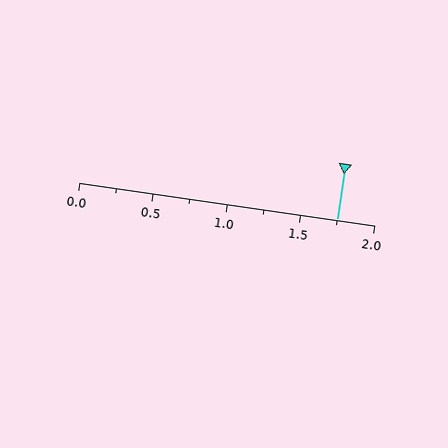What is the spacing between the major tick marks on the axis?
The major ticks are spaced 0.5 apart.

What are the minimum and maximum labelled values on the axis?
The axis runs from 0.0 to 2.0.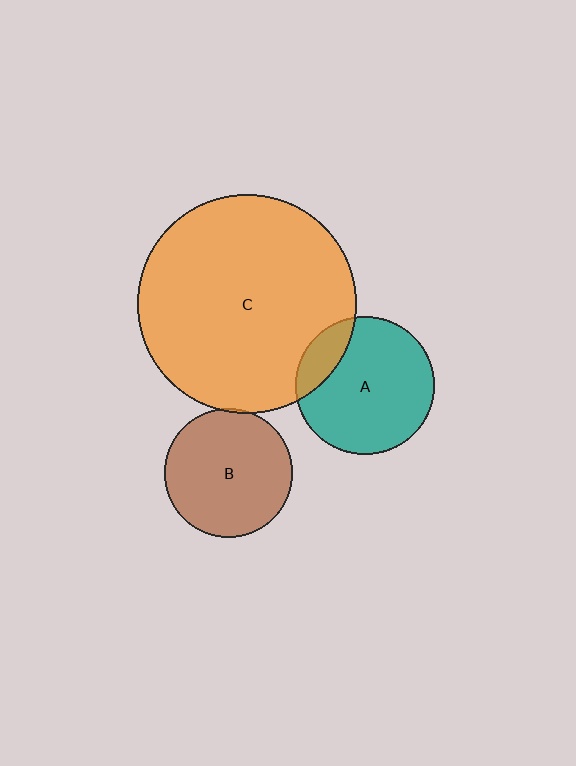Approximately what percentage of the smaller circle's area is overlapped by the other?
Approximately 5%.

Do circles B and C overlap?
Yes.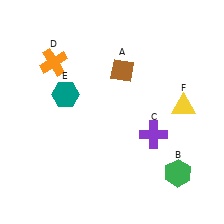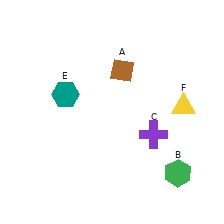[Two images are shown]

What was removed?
The orange cross (D) was removed in Image 2.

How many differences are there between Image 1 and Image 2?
There is 1 difference between the two images.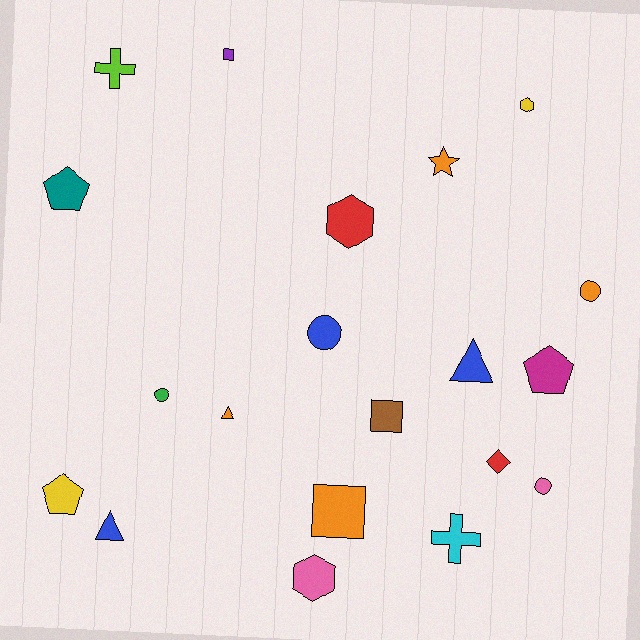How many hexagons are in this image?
There are 3 hexagons.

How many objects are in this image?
There are 20 objects.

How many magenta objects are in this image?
There is 1 magenta object.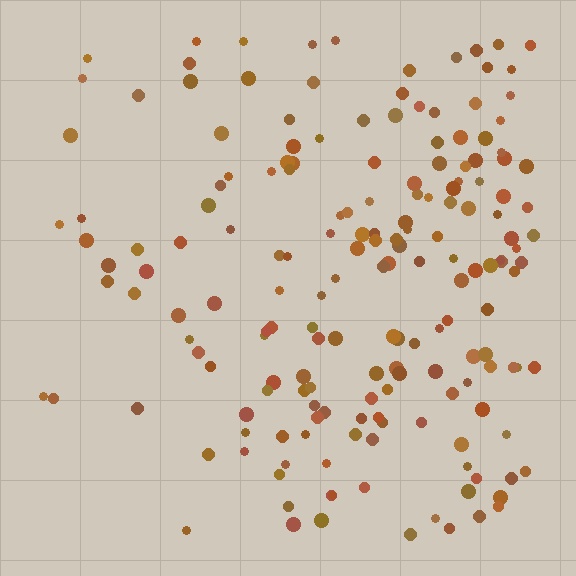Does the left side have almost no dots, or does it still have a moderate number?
Still a moderate number, just noticeably fewer than the right.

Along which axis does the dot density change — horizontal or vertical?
Horizontal.